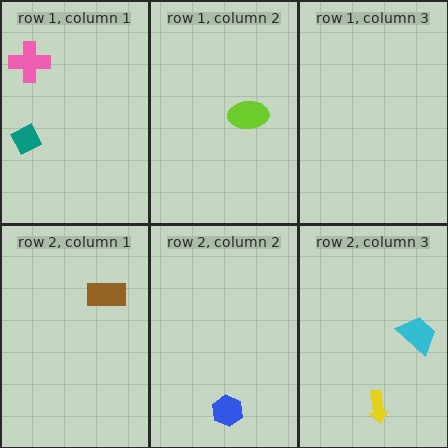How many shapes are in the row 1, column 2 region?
1.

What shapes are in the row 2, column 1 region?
The brown rectangle.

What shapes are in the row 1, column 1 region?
The teal diamond, the pink cross.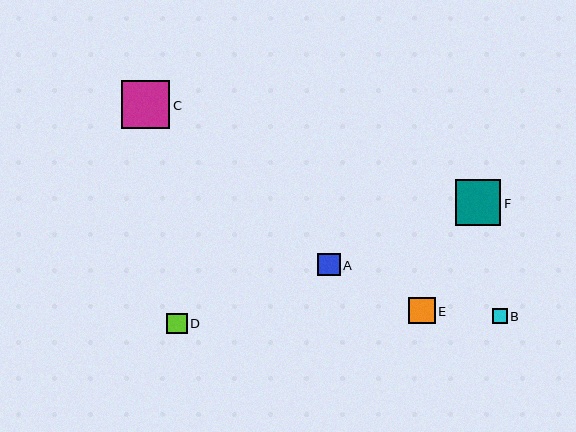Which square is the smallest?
Square B is the smallest with a size of approximately 15 pixels.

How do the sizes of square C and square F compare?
Square C and square F are approximately the same size.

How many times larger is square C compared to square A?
Square C is approximately 2.1 times the size of square A.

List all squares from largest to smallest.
From largest to smallest: C, F, E, A, D, B.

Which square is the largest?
Square C is the largest with a size of approximately 48 pixels.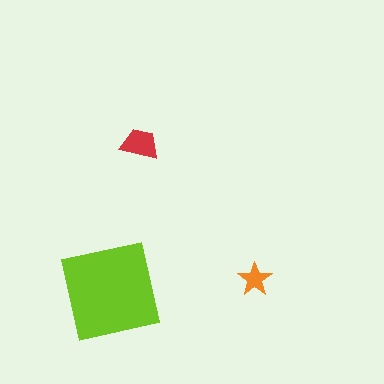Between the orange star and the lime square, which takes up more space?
The lime square.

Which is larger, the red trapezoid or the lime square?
The lime square.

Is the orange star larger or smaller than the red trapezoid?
Smaller.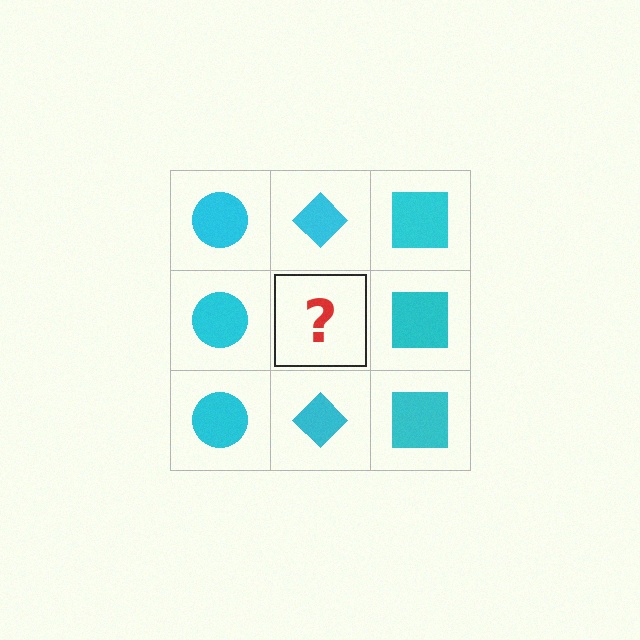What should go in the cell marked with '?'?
The missing cell should contain a cyan diamond.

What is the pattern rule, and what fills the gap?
The rule is that each column has a consistent shape. The gap should be filled with a cyan diamond.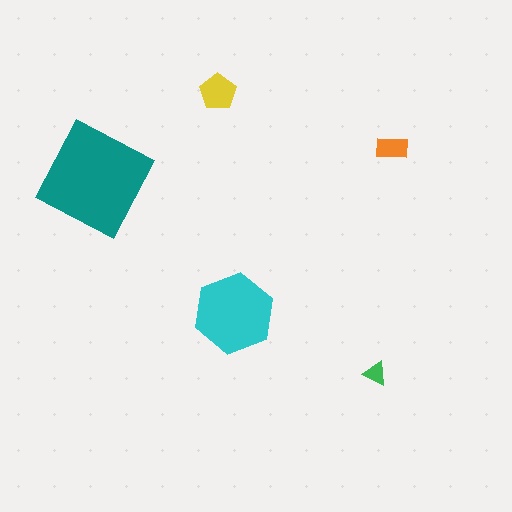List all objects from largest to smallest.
The teal square, the cyan hexagon, the yellow pentagon, the orange rectangle, the green triangle.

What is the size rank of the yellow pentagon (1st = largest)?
3rd.